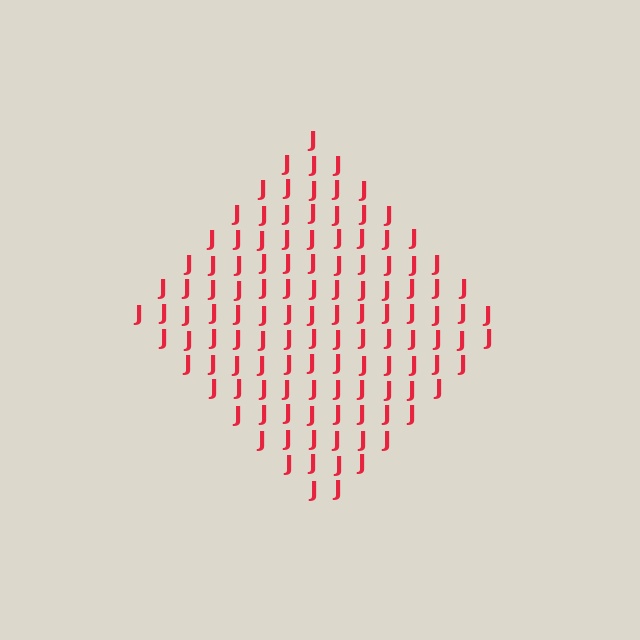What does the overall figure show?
The overall figure shows a diamond.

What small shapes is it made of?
It is made of small letter J's.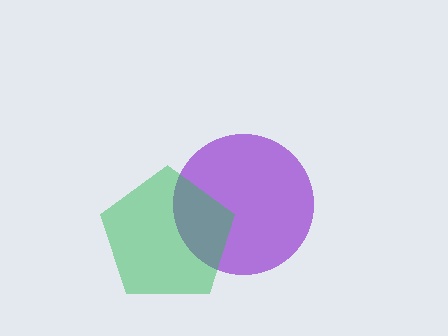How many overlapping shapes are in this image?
There are 2 overlapping shapes in the image.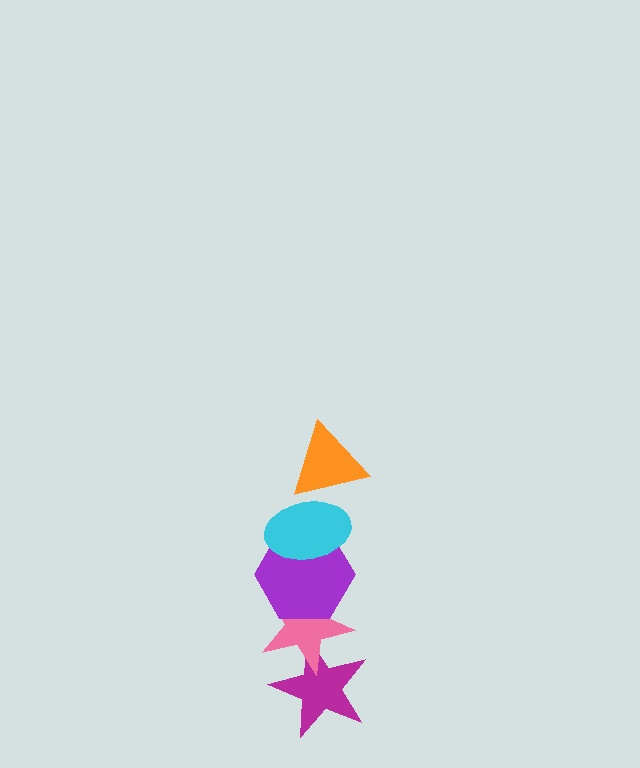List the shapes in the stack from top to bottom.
From top to bottom: the orange triangle, the cyan ellipse, the purple hexagon, the pink star, the magenta star.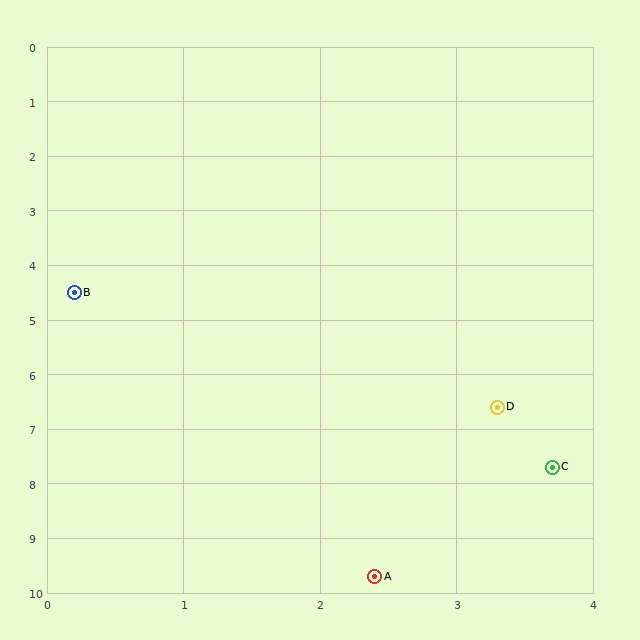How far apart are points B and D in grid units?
Points B and D are about 3.7 grid units apart.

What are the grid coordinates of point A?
Point A is at approximately (2.4, 9.7).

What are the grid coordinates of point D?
Point D is at approximately (3.3, 6.6).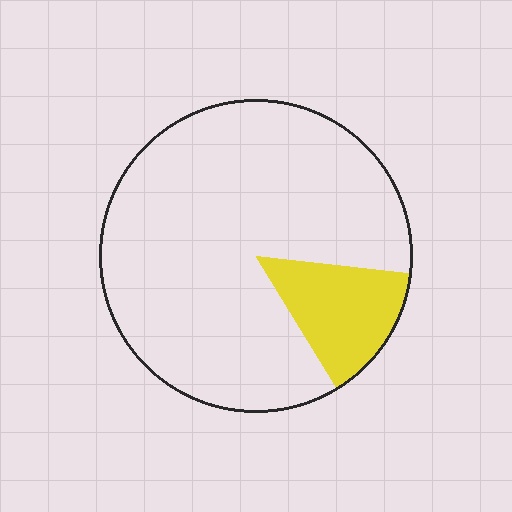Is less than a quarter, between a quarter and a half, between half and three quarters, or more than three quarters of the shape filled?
Less than a quarter.